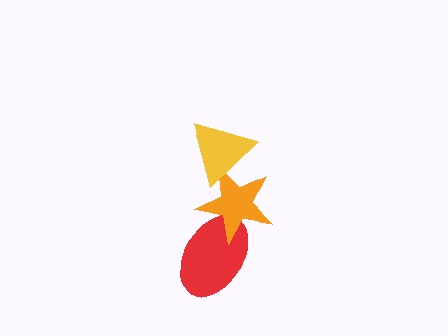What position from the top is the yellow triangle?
The yellow triangle is 1st from the top.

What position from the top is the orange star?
The orange star is 2nd from the top.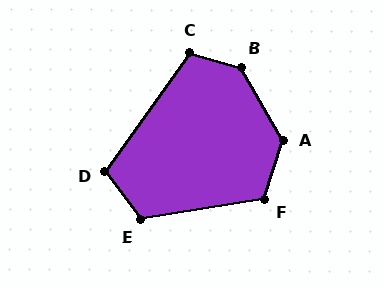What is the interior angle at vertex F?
Approximately 117 degrees (obtuse).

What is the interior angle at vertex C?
Approximately 110 degrees (obtuse).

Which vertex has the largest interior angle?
B, at approximately 135 degrees.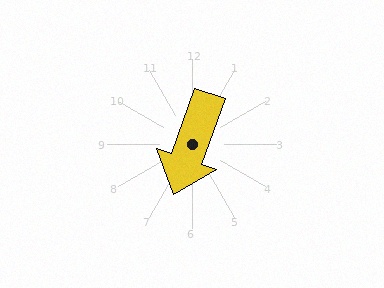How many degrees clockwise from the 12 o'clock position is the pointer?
Approximately 200 degrees.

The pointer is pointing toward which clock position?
Roughly 7 o'clock.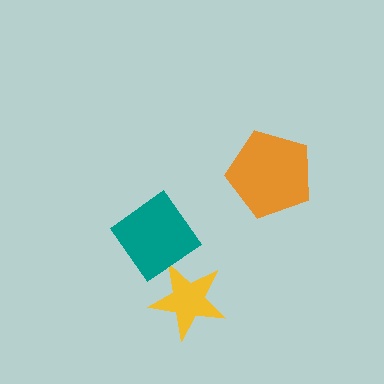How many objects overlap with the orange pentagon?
0 objects overlap with the orange pentagon.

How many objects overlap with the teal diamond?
1 object overlaps with the teal diamond.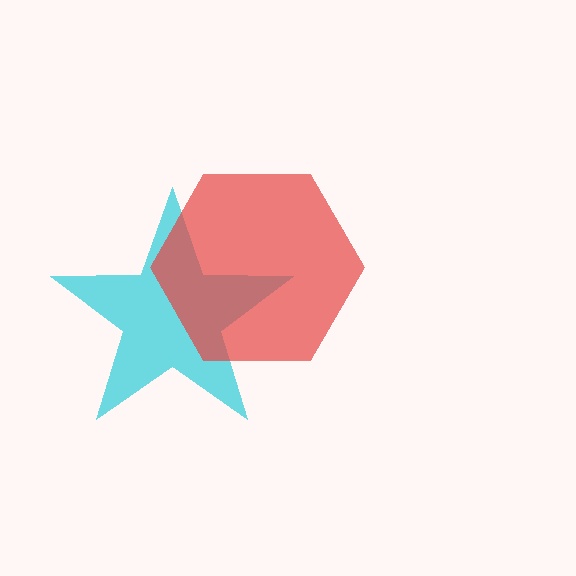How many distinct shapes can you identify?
There are 2 distinct shapes: a cyan star, a red hexagon.